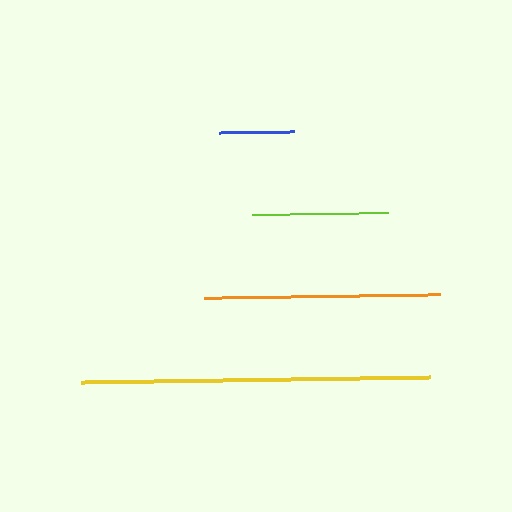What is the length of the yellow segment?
The yellow segment is approximately 349 pixels long.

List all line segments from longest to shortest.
From longest to shortest: yellow, orange, lime, blue.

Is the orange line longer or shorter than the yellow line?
The yellow line is longer than the orange line.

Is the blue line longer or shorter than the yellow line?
The yellow line is longer than the blue line.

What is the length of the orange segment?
The orange segment is approximately 236 pixels long.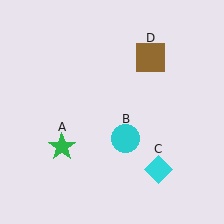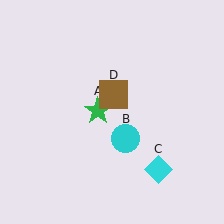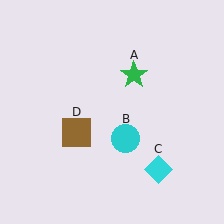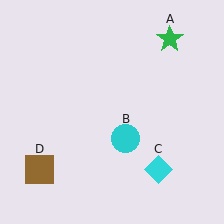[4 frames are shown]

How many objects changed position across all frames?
2 objects changed position: green star (object A), brown square (object D).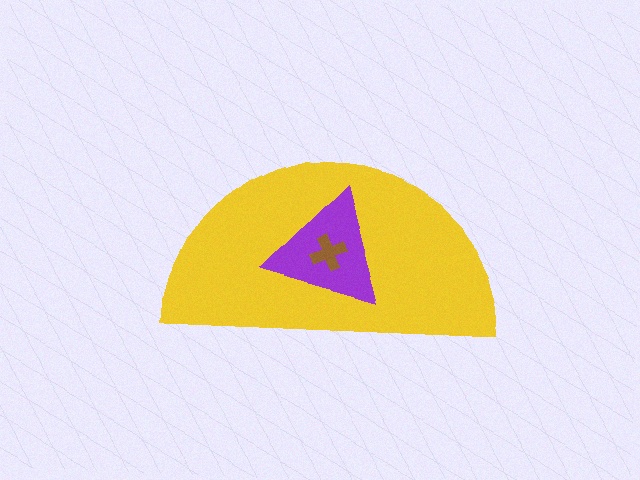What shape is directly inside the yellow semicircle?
The purple triangle.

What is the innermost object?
The brown cross.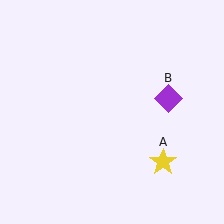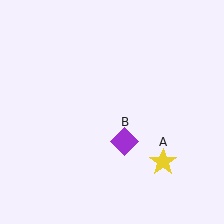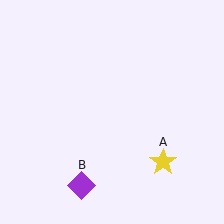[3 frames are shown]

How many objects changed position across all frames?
1 object changed position: purple diamond (object B).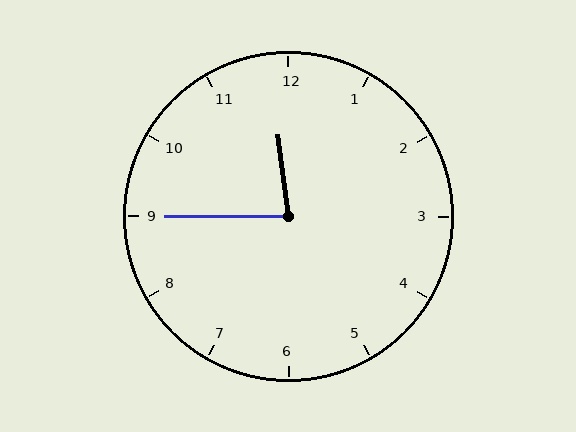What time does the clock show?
11:45.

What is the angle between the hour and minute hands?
Approximately 82 degrees.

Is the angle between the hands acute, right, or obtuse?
It is acute.